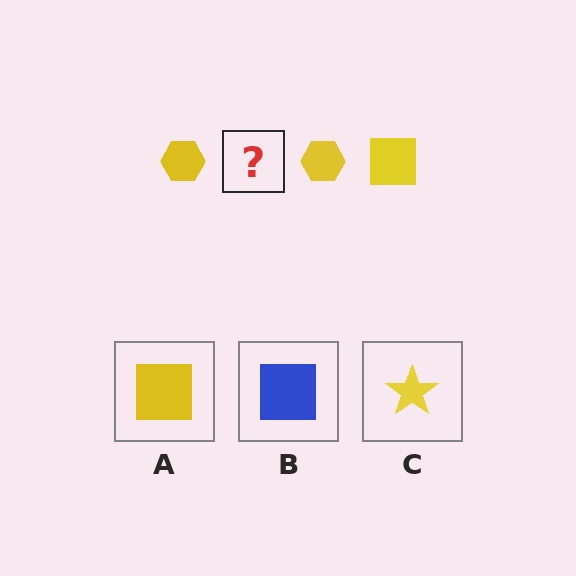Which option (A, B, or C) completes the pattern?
A.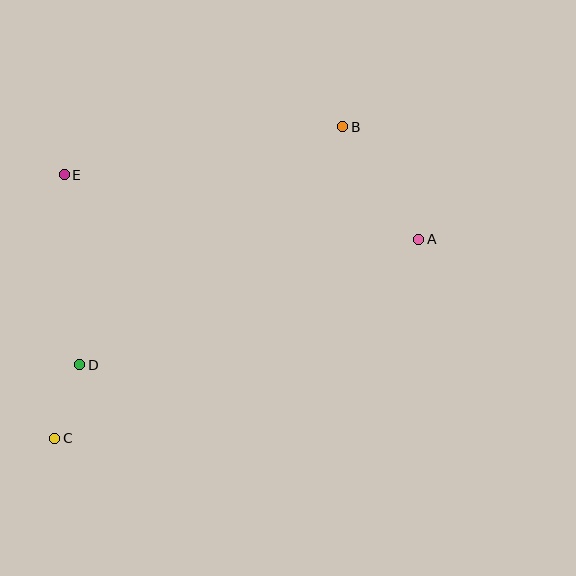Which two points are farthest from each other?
Points B and C are farthest from each other.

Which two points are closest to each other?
Points C and D are closest to each other.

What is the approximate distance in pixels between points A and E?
The distance between A and E is approximately 360 pixels.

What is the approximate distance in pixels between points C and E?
The distance between C and E is approximately 263 pixels.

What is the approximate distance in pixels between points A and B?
The distance between A and B is approximately 136 pixels.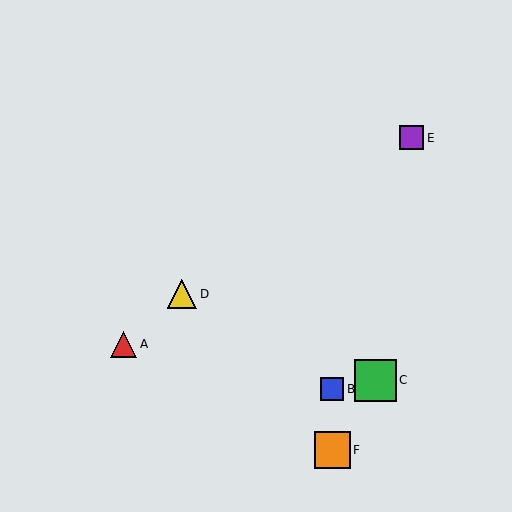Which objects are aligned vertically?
Objects B, F are aligned vertically.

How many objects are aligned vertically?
2 objects (B, F) are aligned vertically.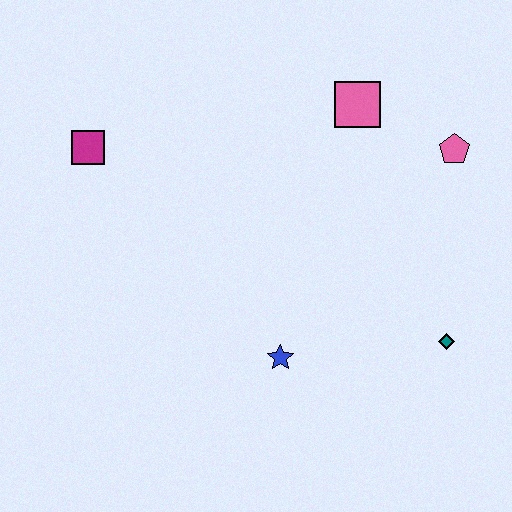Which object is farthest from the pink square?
The magenta square is farthest from the pink square.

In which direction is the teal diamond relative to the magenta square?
The teal diamond is to the right of the magenta square.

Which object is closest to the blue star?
The teal diamond is closest to the blue star.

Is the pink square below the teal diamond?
No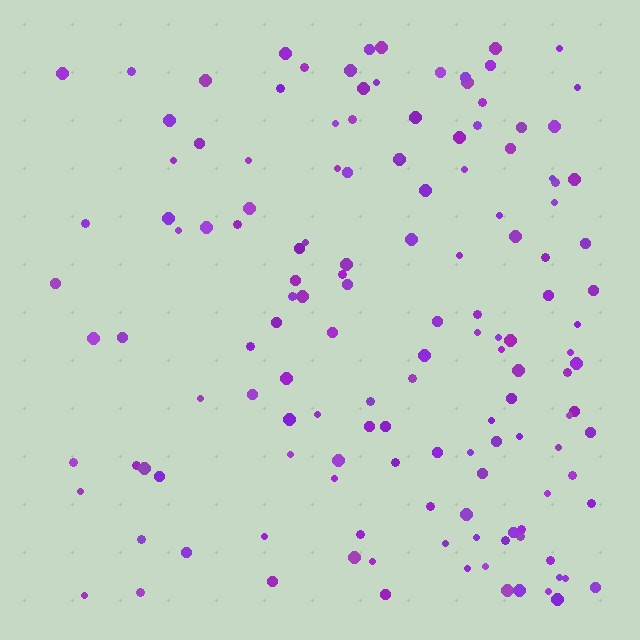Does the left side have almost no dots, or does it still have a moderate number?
Still a moderate number, just noticeably fewer than the right.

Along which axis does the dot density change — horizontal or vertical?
Horizontal.